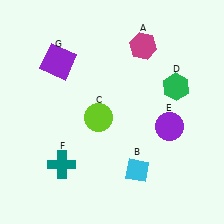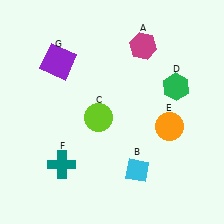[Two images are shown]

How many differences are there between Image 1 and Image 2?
There is 1 difference between the two images.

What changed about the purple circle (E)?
In Image 1, E is purple. In Image 2, it changed to orange.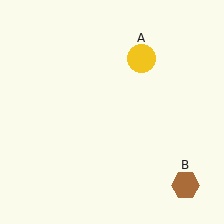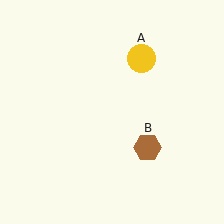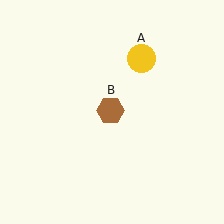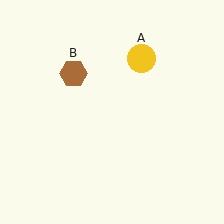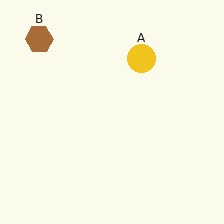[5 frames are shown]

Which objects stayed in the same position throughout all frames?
Yellow circle (object A) remained stationary.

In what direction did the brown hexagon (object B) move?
The brown hexagon (object B) moved up and to the left.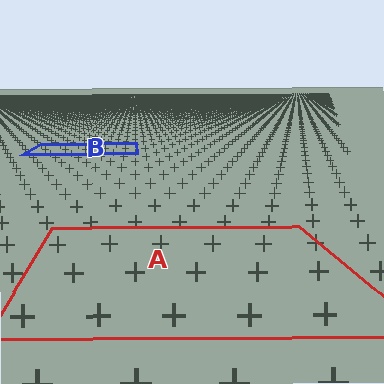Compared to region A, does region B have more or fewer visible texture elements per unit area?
Region B has more texture elements per unit area — they are packed more densely because it is farther away.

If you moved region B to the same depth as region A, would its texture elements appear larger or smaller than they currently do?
They would appear larger. At a closer depth, the same texture elements are projected at a bigger on-screen size.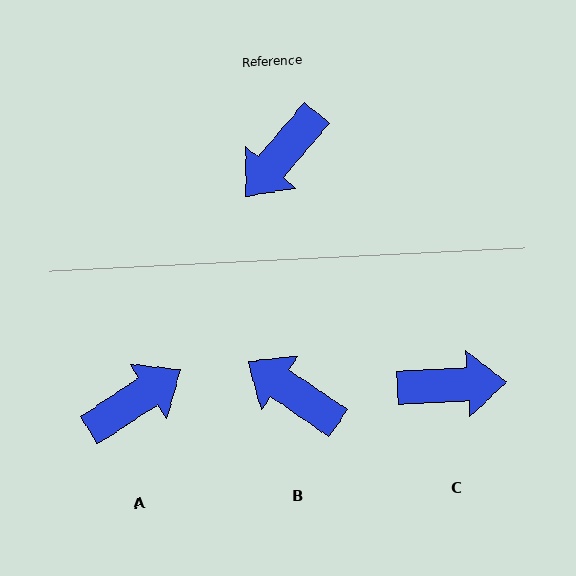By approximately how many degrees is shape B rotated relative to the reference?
Approximately 84 degrees clockwise.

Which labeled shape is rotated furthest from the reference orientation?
A, about 164 degrees away.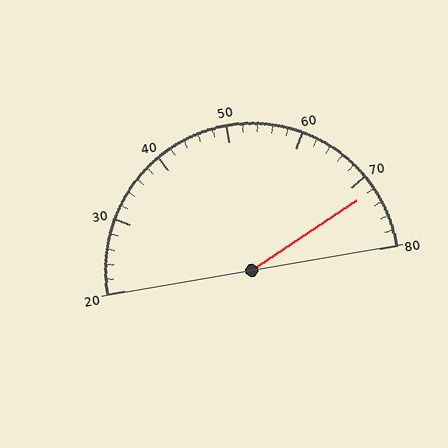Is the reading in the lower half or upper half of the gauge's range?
The reading is in the upper half of the range (20 to 80).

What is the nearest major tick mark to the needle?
The nearest major tick mark is 70.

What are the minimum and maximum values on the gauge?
The gauge ranges from 20 to 80.